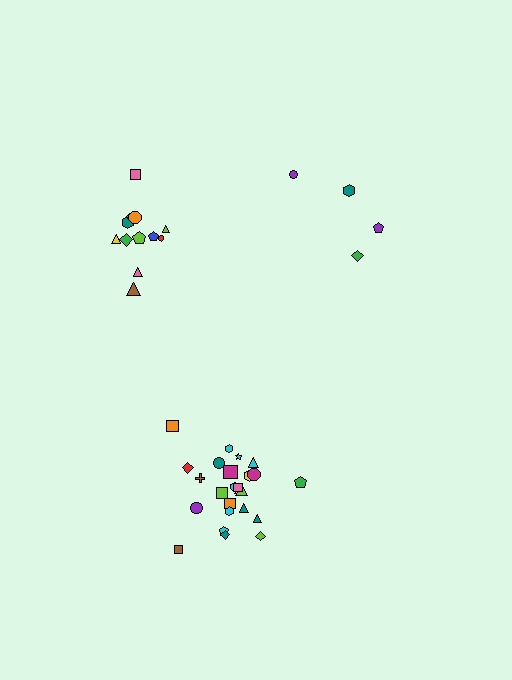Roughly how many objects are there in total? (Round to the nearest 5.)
Roughly 40 objects in total.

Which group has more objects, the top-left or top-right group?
The top-left group.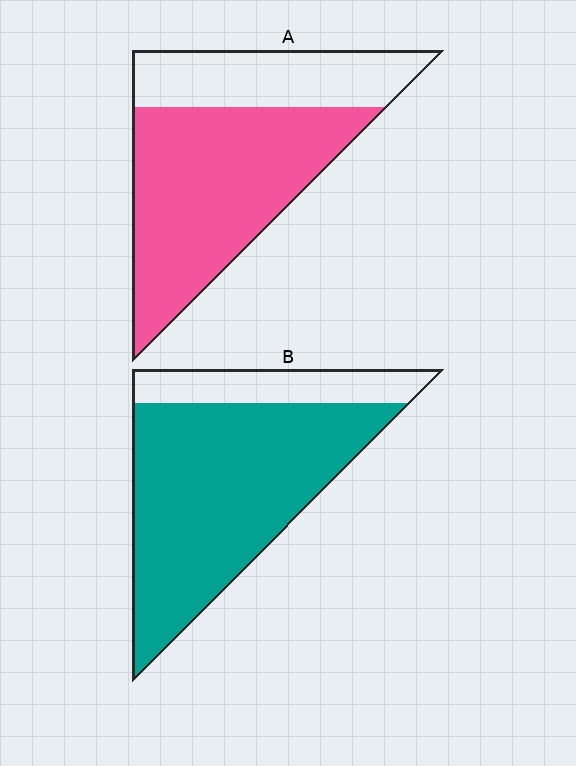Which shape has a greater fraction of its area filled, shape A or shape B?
Shape B.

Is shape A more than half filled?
Yes.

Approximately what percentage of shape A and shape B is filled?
A is approximately 65% and B is approximately 80%.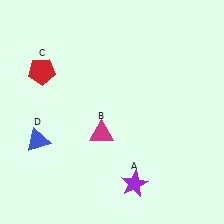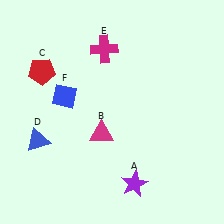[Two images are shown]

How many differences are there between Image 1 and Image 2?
There are 2 differences between the two images.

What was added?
A magenta cross (E), a blue diamond (F) were added in Image 2.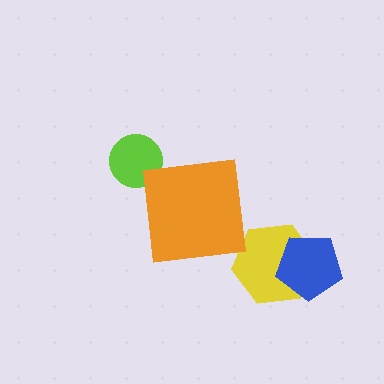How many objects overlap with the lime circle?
0 objects overlap with the lime circle.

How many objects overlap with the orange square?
0 objects overlap with the orange square.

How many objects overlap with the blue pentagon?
1 object overlaps with the blue pentagon.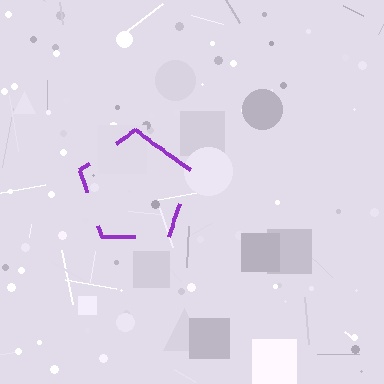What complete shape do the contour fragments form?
The contour fragments form a pentagon.